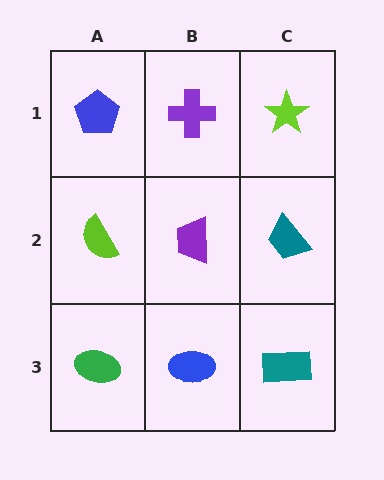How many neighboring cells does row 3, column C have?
2.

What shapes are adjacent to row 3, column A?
A lime semicircle (row 2, column A), a blue ellipse (row 3, column B).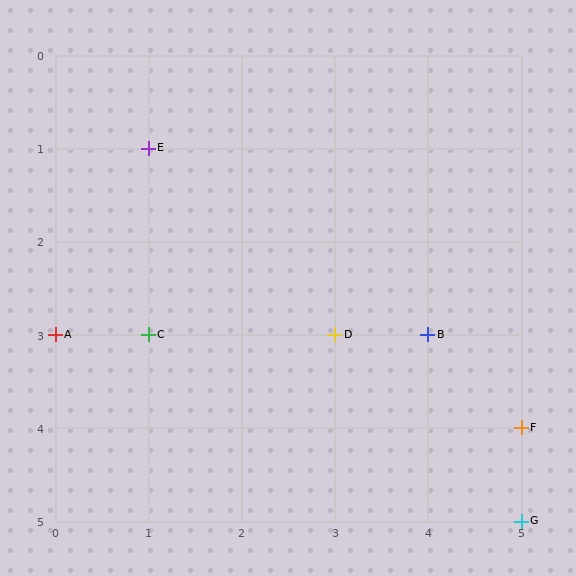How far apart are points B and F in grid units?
Points B and F are 1 column and 1 row apart (about 1.4 grid units diagonally).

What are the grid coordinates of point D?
Point D is at grid coordinates (3, 3).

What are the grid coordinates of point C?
Point C is at grid coordinates (1, 3).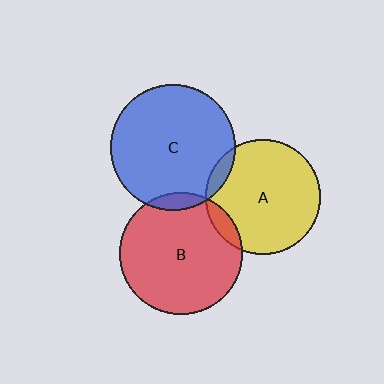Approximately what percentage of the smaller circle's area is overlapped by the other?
Approximately 5%.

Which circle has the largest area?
Circle C (blue).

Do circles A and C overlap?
Yes.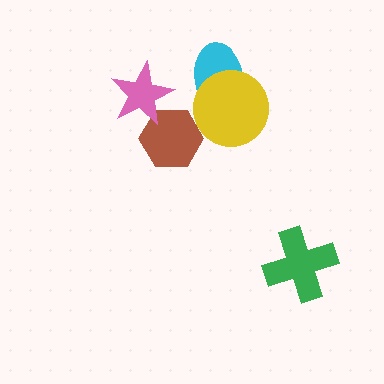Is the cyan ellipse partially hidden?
Yes, it is partially covered by another shape.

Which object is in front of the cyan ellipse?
The yellow circle is in front of the cyan ellipse.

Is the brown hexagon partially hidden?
Yes, it is partially covered by another shape.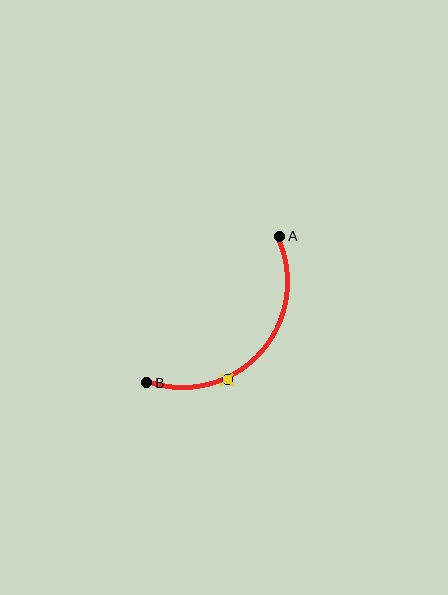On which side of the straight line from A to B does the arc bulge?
The arc bulges below and to the right of the straight line connecting A and B.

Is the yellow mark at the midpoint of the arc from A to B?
No. The yellow mark lies on the arc but is closer to endpoint B. The arc midpoint would be at the point on the curve equidistant along the arc from both A and B.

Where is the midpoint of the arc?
The arc midpoint is the point on the curve farthest from the straight line joining A and B. It sits below and to the right of that line.